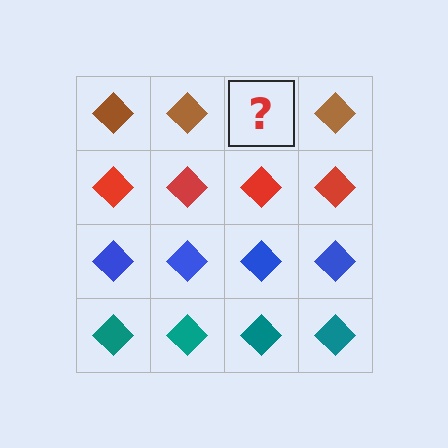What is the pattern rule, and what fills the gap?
The rule is that each row has a consistent color. The gap should be filled with a brown diamond.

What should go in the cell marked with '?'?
The missing cell should contain a brown diamond.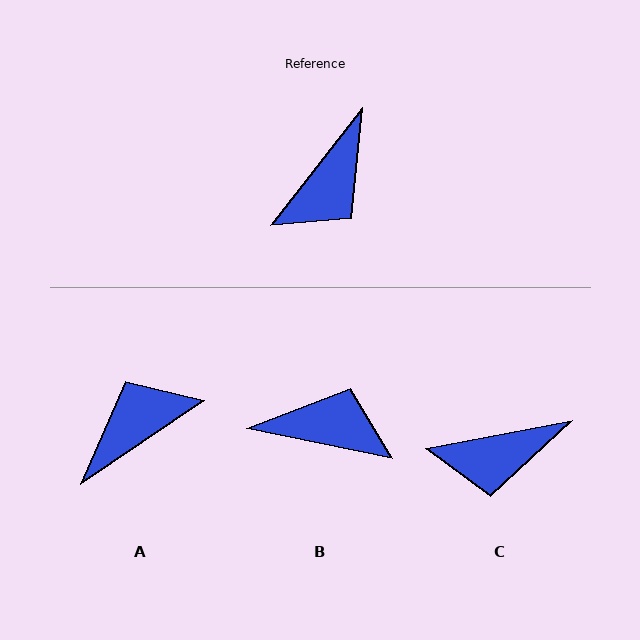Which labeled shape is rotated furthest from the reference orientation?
A, about 162 degrees away.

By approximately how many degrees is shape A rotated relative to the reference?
Approximately 162 degrees counter-clockwise.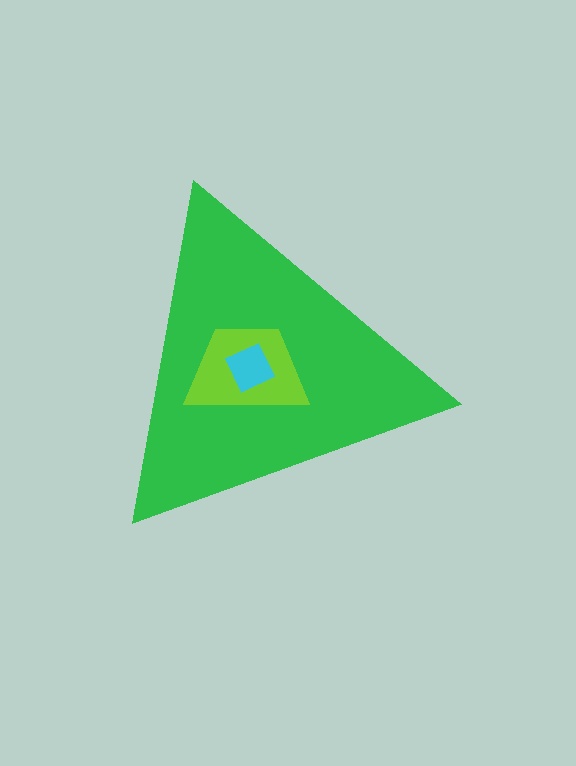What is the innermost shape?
The cyan diamond.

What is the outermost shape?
The green triangle.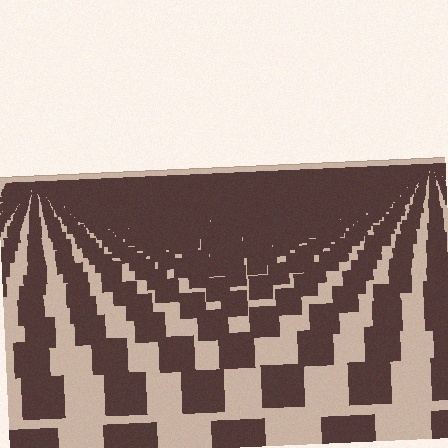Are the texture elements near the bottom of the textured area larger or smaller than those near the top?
Larger. Near the bottom, elements are closer to the viewer and appear at a bigger on-screen size.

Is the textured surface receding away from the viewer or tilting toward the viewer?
The surface is receding away from the viewer. Texture elements get smaller and denser toward the top.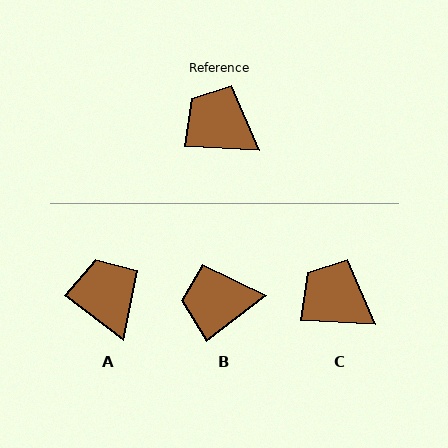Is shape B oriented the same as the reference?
No, it is off by about 41 degrees.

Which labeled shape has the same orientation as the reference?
C.